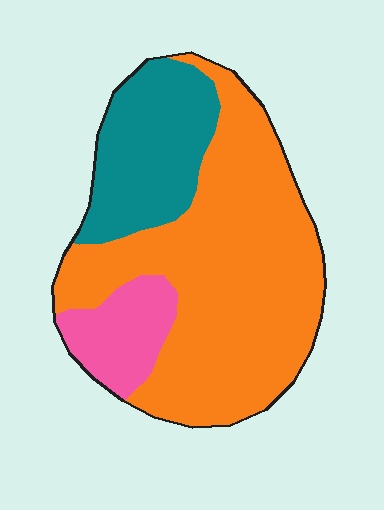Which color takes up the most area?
Orange, at roughly 65%.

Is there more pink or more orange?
Orange.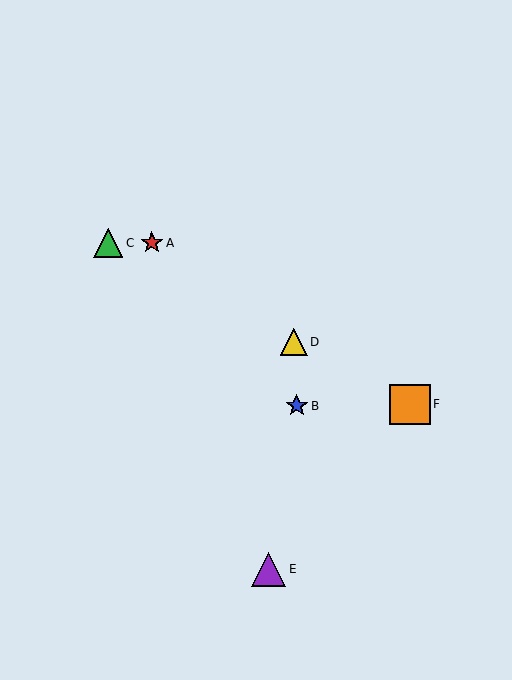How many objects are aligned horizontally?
2 objects (A, C) are aligned horizontally.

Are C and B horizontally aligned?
No, C is at y≈243 and B is at y≈406.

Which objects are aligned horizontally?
Objects A, C are aligned horizontally.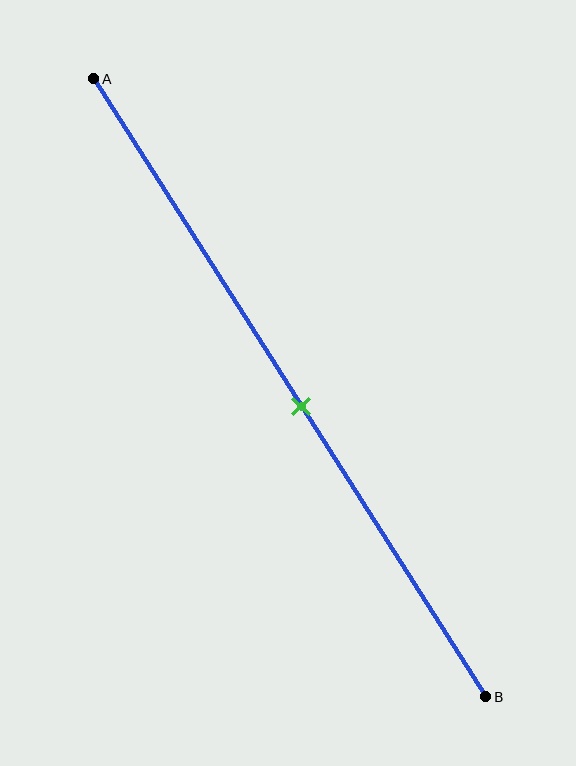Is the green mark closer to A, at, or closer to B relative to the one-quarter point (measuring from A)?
The green mark is closer to point B than the one-quarter point of segment AB.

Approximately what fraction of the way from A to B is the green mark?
The green mark is approximately 55% of the way from A to B.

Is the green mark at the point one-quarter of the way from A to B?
No, the mark is at about 55% from A, not at the 25% one-quarter point.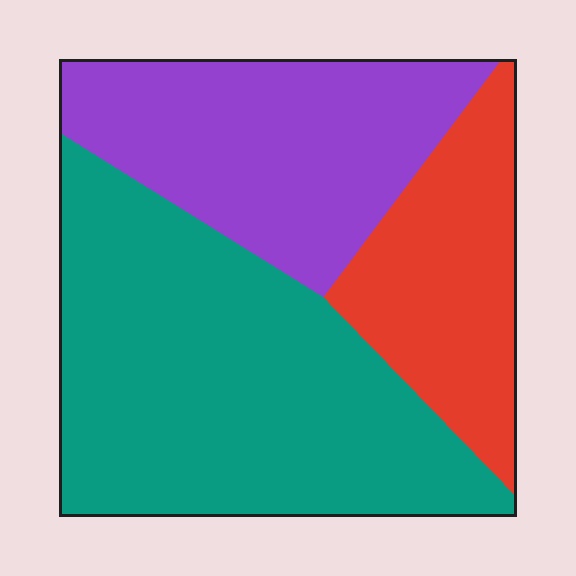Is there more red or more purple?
Purple.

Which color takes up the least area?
Red, at roughly 20%.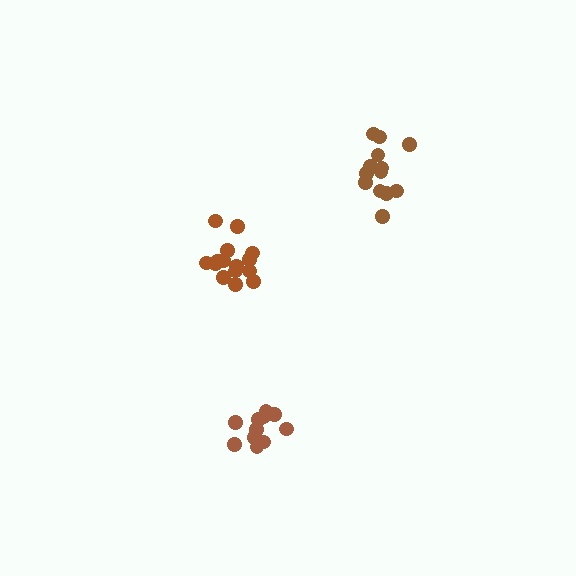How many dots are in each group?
Group 1: 11 dots, Group 2: 15 dots, Group 3: 15 dots (41 total).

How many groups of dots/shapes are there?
There are 3 groups.